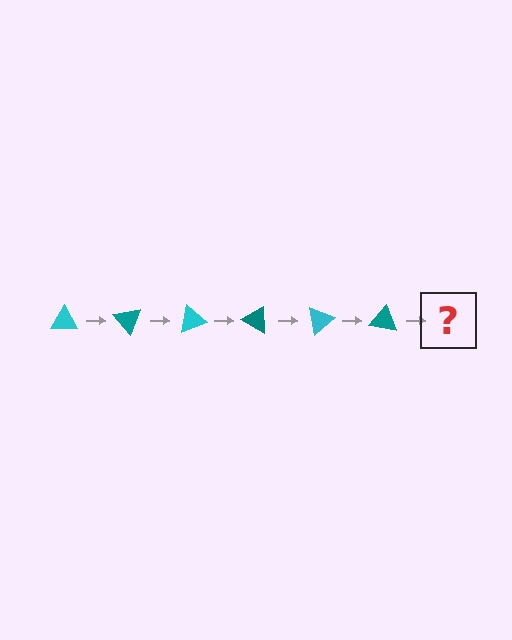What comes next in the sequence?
The next element should be a cyan triangle, rotated 300 degrees from the start.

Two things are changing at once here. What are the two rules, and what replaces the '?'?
The two rules are that it rotates 50 degrees each step and the color cycles through cyan and teal. The '?' should be a cyan triangle, rotated 300 degrees from the start.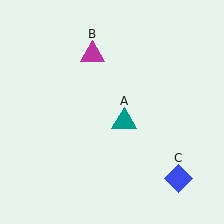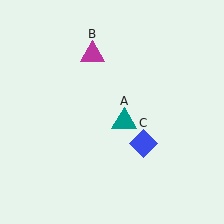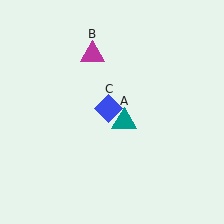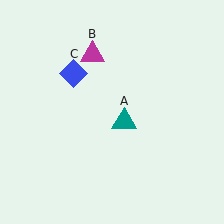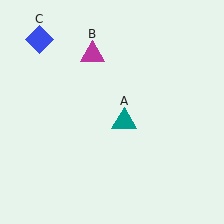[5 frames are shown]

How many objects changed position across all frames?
1 object changed position: blue diamond (object C).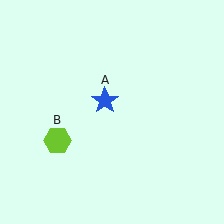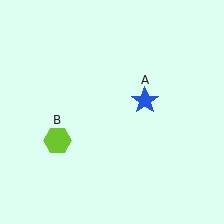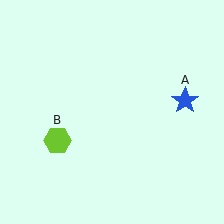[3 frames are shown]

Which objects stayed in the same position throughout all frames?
Lime hexagon (object B) remained stationary.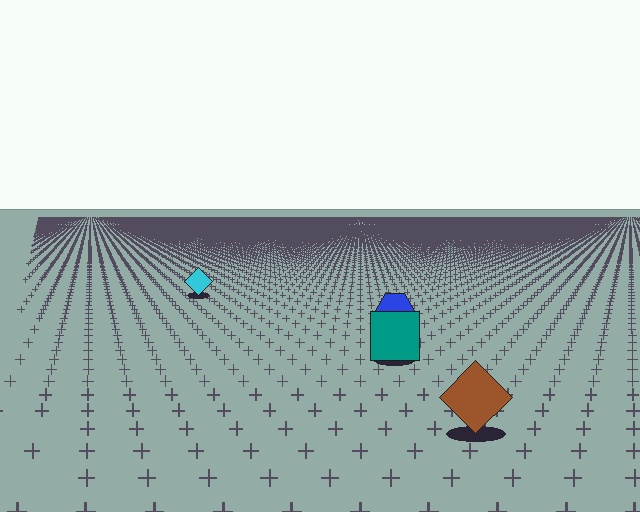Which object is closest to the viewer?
The brown diamond is closest. The texture marks near it are larger and more spread out.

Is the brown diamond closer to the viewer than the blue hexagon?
Yes. The brown diamond is closer — you can tell from the texture gradient: the ground texture is coarser near it.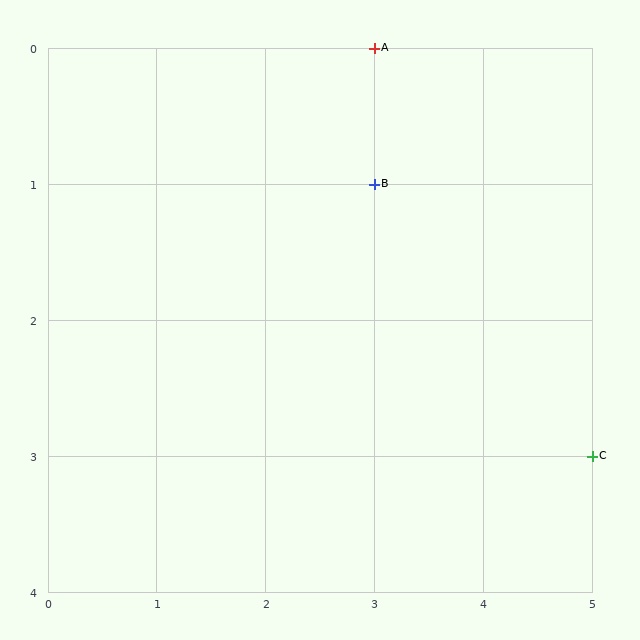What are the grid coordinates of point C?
Point C is at grid coordinates (5, 3).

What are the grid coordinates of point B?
Point B is at grid coordinates (3, 1).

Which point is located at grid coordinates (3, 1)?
Point B is at (3, 1).